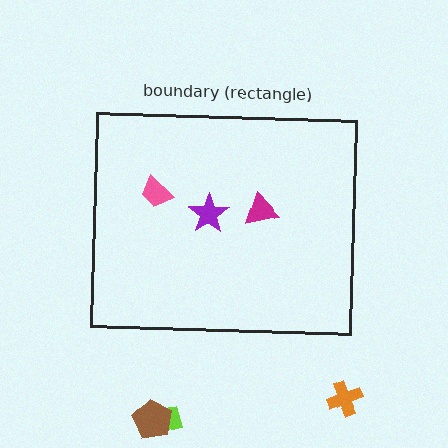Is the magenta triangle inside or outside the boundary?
Inside.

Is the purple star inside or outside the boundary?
Inside.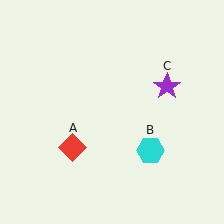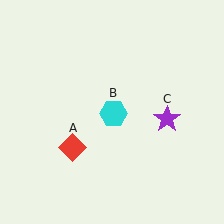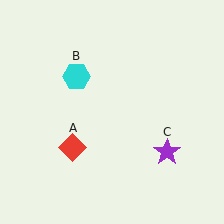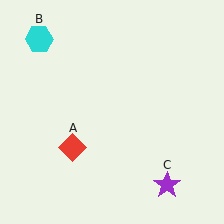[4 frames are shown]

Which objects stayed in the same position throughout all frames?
Red diamond (object A) remained stationary.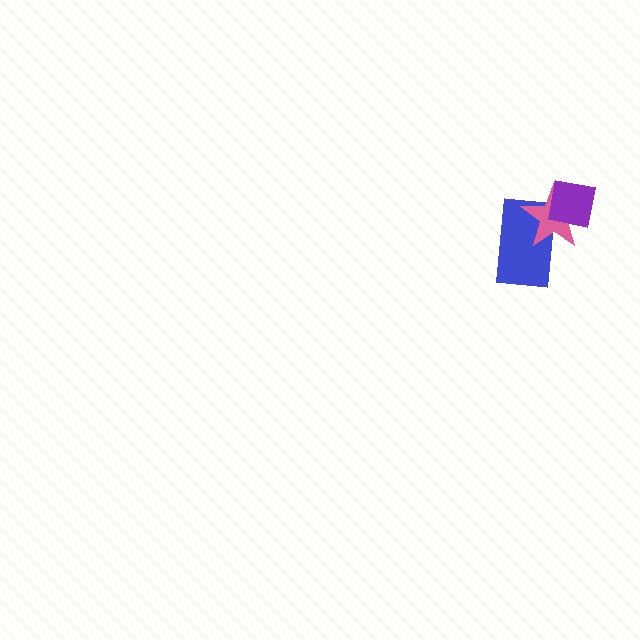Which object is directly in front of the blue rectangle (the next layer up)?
The pink star is directly in front of the blue rectangle.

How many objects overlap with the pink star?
2 objects overlap with the pink star.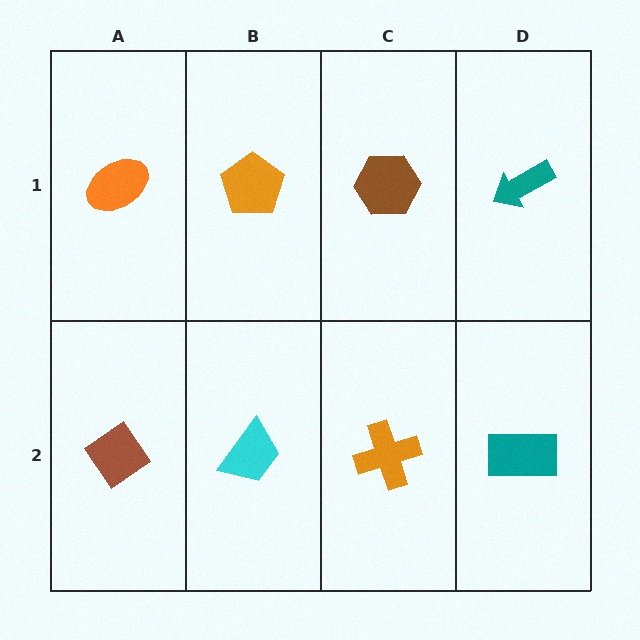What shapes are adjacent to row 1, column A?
A brown diamond (row 2, column A), an orange pentagon (row 1, column B).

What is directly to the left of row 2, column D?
An orange cross.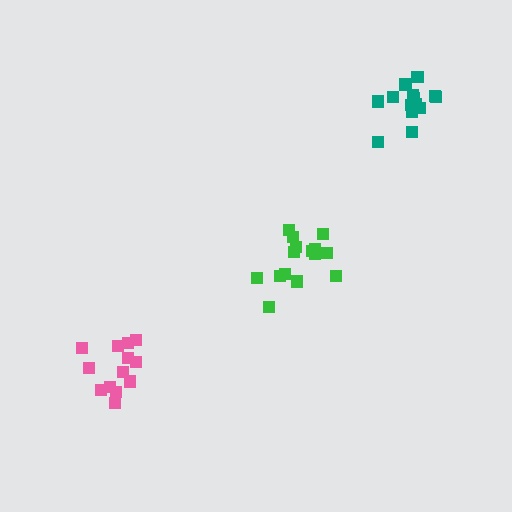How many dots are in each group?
Group 1: 15 dots, Group 2: 13 dots, Group 3: 16 dots (44 total).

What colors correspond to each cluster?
The clusters are colored: green, pink, teal.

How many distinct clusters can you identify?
There are 3 distinct clusters.